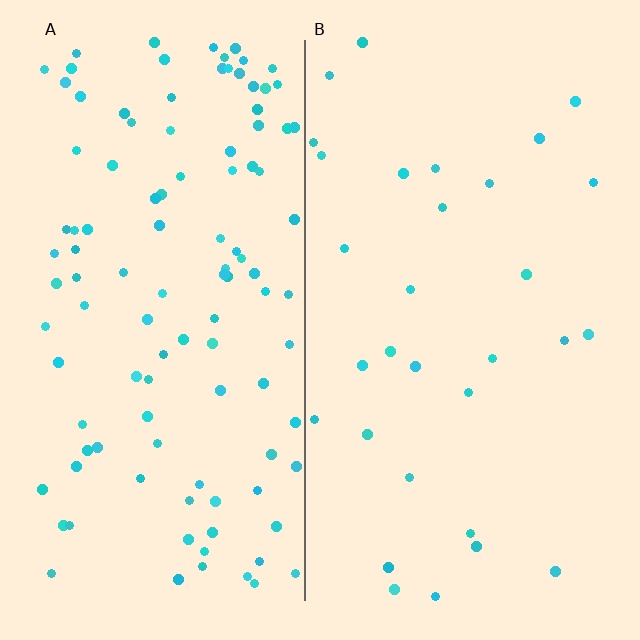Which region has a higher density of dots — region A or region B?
A (the left).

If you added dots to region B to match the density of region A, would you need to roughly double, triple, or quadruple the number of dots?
Approximately quadruple.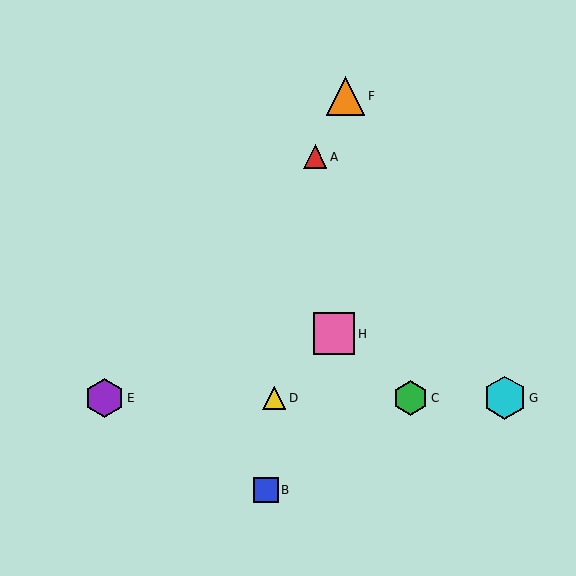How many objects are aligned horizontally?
4 objects (C, D, E, G) are aligned horizontally.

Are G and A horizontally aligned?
No, G is at y≈398 and A is at y≈157.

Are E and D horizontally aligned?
Yes, both are at y≈398.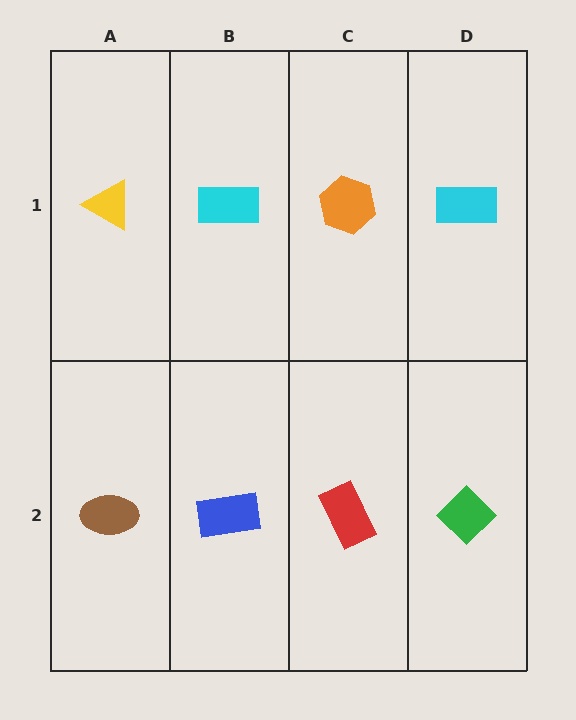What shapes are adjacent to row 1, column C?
A red rectangle (row 2, column C), a cyan rectangle (row 1, column B), a cyan rectangle (row 1, column D).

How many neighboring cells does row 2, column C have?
3.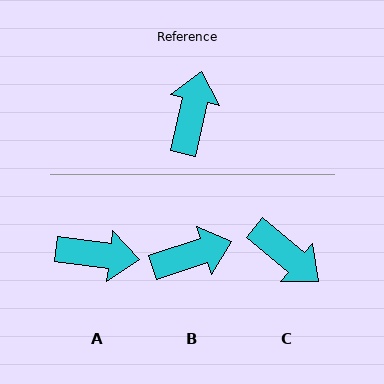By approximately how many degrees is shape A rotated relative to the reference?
Approximately 85 degrees clockwise.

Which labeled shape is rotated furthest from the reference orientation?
C, about 118 degrees away.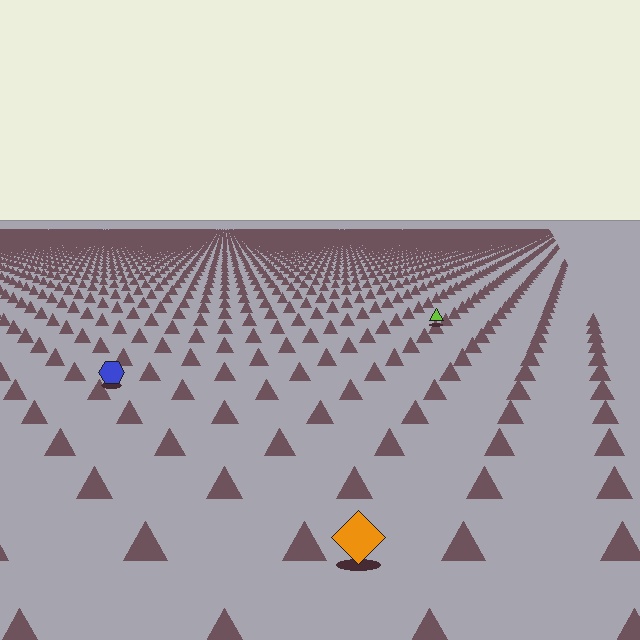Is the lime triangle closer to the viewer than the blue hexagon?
No. The blue hexagon is closer — you can tell from the texture gradient: the ground texture is coarser near it.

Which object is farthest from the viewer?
The lime triangle is farthest from the viewer. It appears smaller and the ground texture around it is denser.